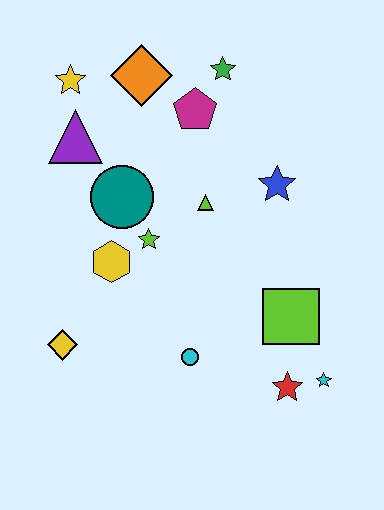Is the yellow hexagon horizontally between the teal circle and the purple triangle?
Yes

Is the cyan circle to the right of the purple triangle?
Yes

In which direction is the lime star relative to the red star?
The lime star is above the red star.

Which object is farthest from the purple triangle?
The cyan star is farthest from the purple triangle.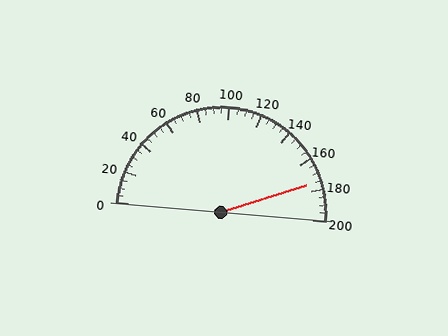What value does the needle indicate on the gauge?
The needle indicates approximately 175.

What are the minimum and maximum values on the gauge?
The gauge ranges from 0 to 200.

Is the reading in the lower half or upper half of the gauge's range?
The reading is in the upper half of the range (0 to 200).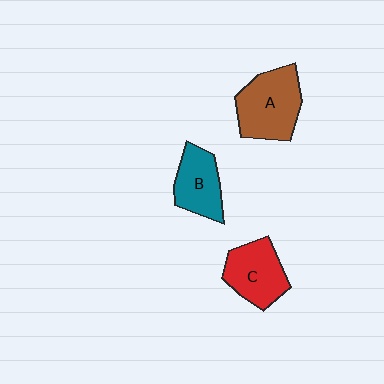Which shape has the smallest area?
Shape B (teal).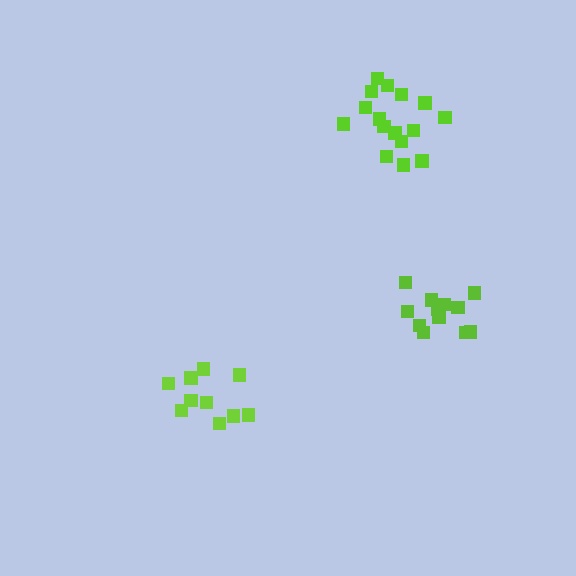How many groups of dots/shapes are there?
There are 3 groups.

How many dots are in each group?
Group 1: 14 dots, Group 2: 10 dots, Group 3: 16 dots (40 total).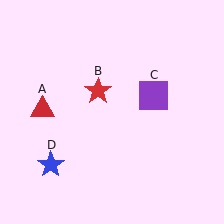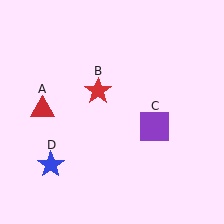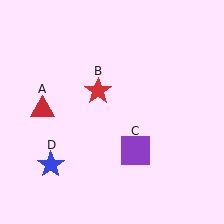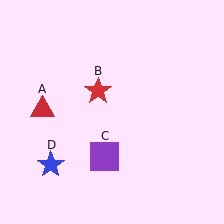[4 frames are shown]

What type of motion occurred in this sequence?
The purple square (object C) rotated clockwise around the center of the scene.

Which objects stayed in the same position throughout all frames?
Red triangle (object A) and red star (object B) and blue star (object D) remained stationary.